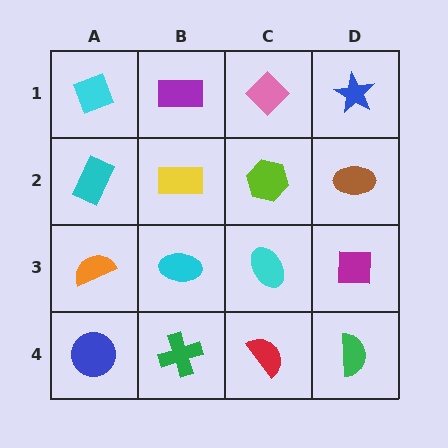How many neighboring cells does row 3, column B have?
4.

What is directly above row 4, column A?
An orange semicircle.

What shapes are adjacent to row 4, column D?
A magenta square (row 3, column D), a red semicircle (row 4, column C).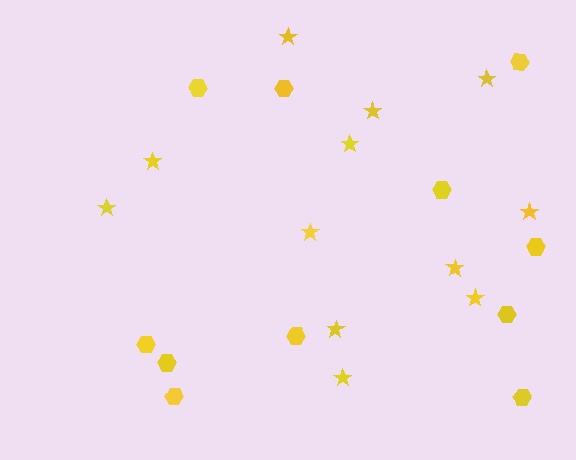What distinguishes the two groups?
There are 2 groups: one group of stars (12) and one group of hexagons (11).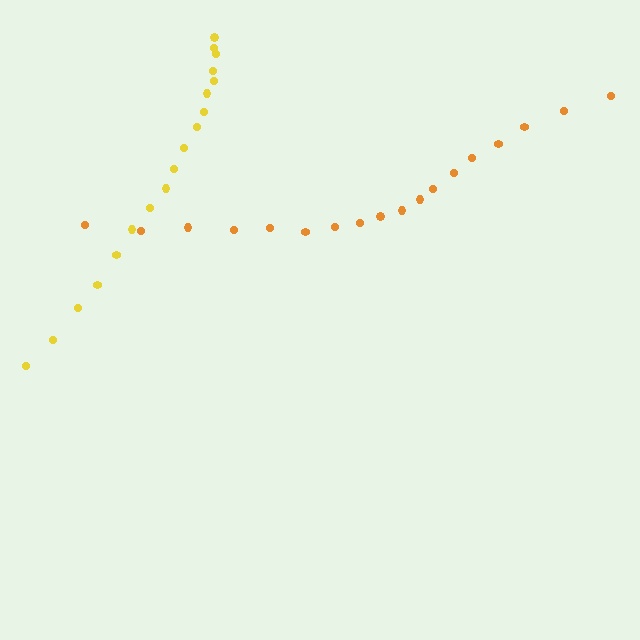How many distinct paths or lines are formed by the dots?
There are 2 distinct paths.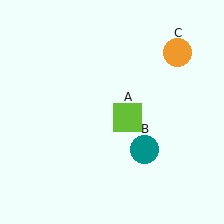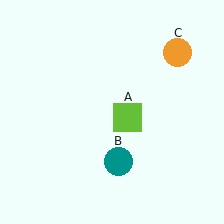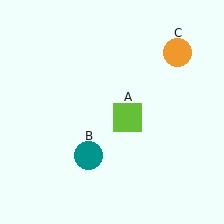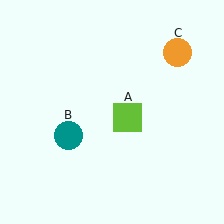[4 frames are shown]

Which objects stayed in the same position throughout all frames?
Lime square (object A) and orange circle (object C) remained stationary.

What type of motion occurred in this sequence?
The teal circle (object B) rotated clockwise around the center of the scene.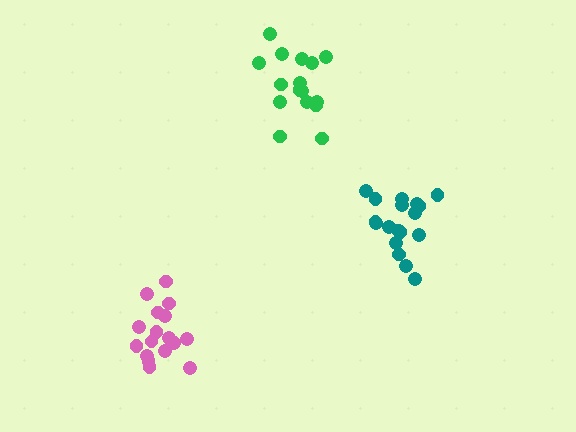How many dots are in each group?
Group 1: 16 dots, Group 2: 19 dots, Group 3: 18 dots (53 total).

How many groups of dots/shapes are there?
There are 3 groups.